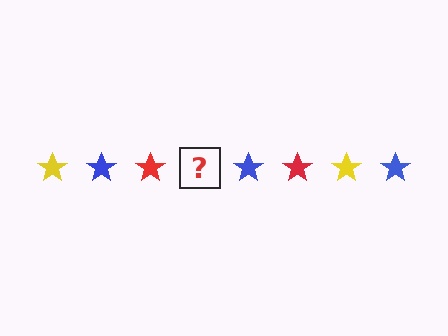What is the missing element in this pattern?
The missing element is a yellow star.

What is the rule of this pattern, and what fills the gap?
The rule is that the pattern cycles through yellow, blue, red stars. The gap should be filled with a yellow star.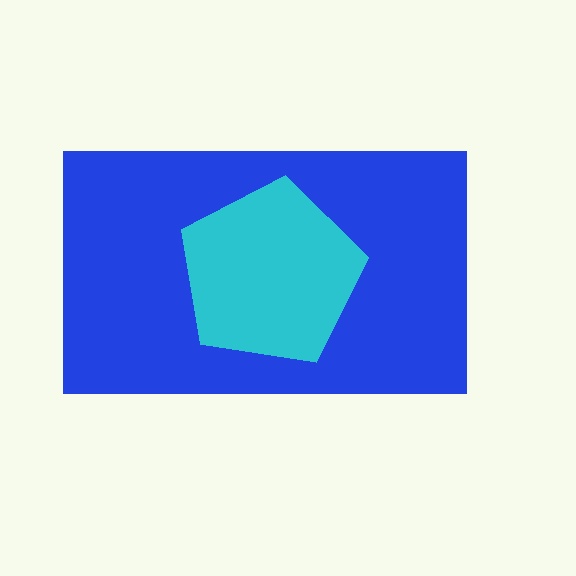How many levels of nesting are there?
2.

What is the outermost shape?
The blue rectangle.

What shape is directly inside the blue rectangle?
The cyan pentagon.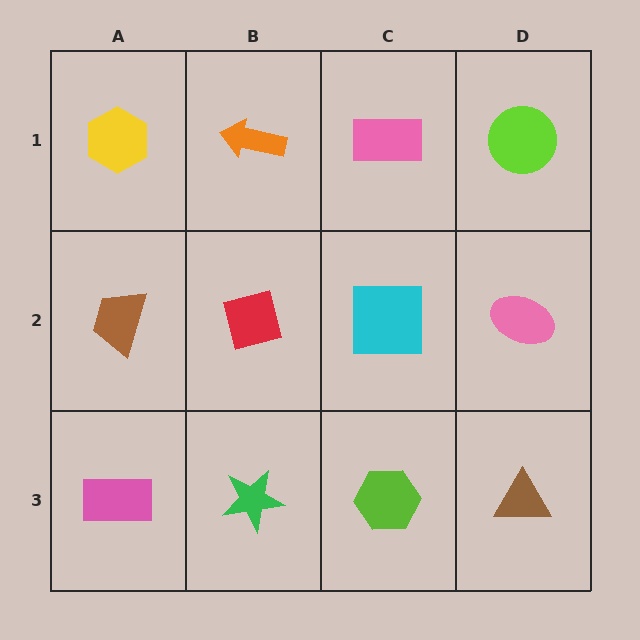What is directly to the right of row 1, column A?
An orange arrow.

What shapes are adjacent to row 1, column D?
A pink ellipse (row 2, column D), a pink rectangle (row 1, column C).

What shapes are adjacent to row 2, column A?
A yellow hexagon (row 1, column A), a pink rectangle (row 3, column A), a red square (row 2, column B).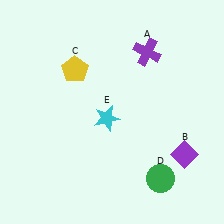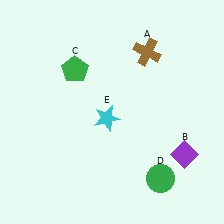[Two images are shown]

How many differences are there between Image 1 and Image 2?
There are 2 differences between the two images.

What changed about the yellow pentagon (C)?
In Image 1, C is yellow. In Image 2, it changed to green.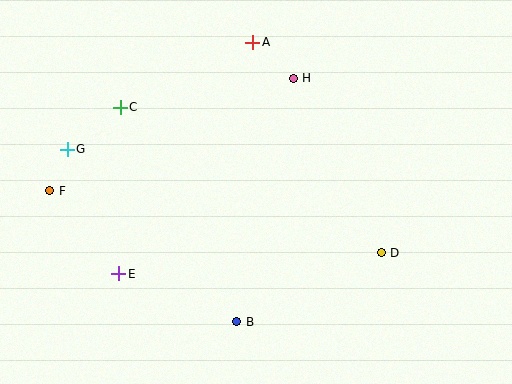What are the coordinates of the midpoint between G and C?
The midpoint between G and C is at (94, 128).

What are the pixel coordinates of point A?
Point A is at (253, 42).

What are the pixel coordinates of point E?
Point E is at (119, 274).